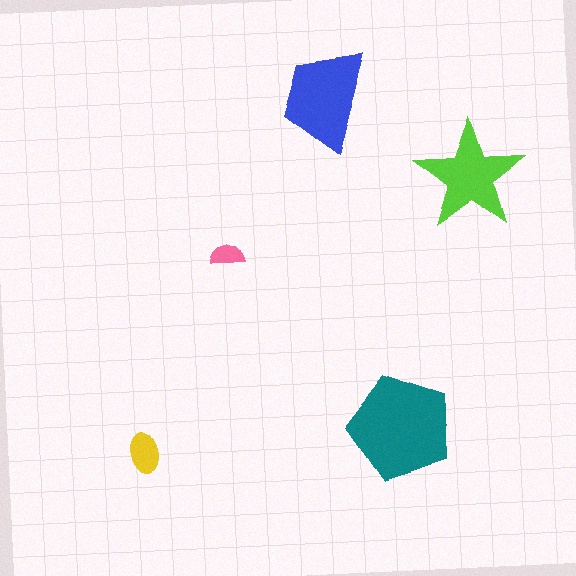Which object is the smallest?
The pink semicircle.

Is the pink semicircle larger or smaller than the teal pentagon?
Smaller.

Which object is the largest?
The teal pentagon.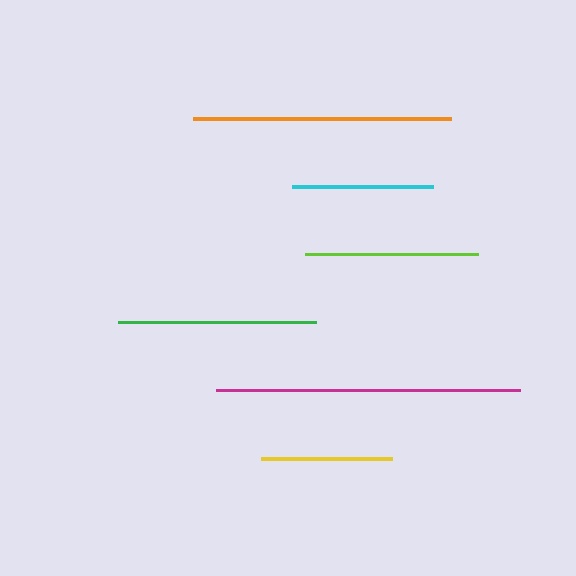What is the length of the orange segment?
The orange segment is approximately 258 pixels long.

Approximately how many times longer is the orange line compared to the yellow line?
The orange line is approximately 2.0 times the length of the yellow line.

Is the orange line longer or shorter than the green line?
The orange line is longer than the green line.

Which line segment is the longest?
The magenta line is the longest at approximately 304 pixels.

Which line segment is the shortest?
The yellow line is the shortest at approximately 131 pixels.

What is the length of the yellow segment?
The yellow segment is approximately 131 pixels long.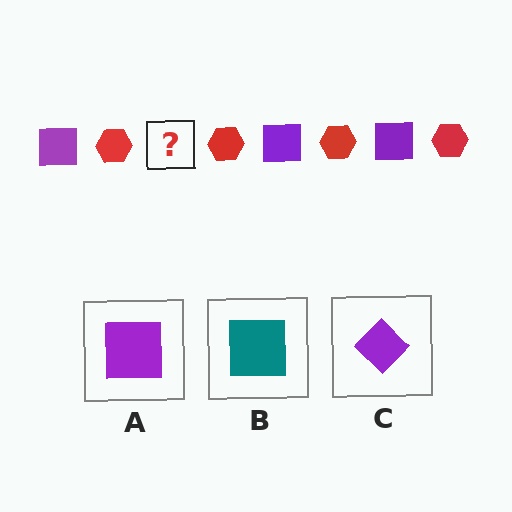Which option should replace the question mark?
Option A.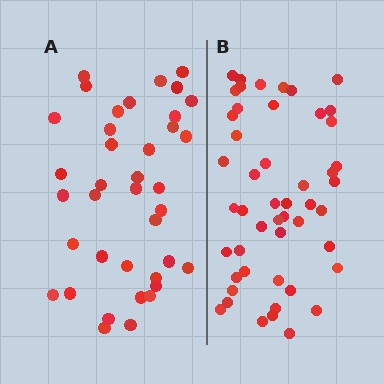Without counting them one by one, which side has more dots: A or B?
Region B (the right region) has more dots.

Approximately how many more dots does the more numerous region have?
Region B has roughly 12 or so more dots than region A.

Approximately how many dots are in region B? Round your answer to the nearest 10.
About 50 dots. (The exact count is 49, which rounds to 50.)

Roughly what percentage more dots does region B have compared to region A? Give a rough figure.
About 30% more.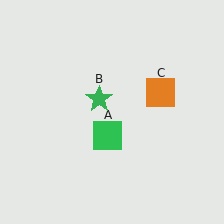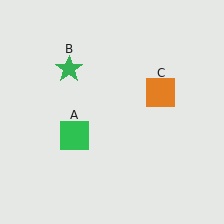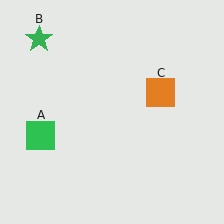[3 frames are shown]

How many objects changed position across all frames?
2 objects changed position: green square (object A), green star (object B).